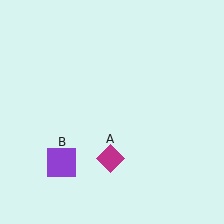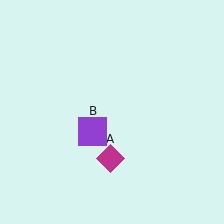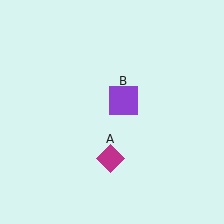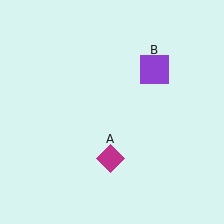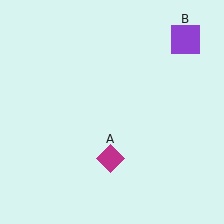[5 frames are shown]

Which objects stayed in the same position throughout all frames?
Magenta diamond (object A) remained stationary.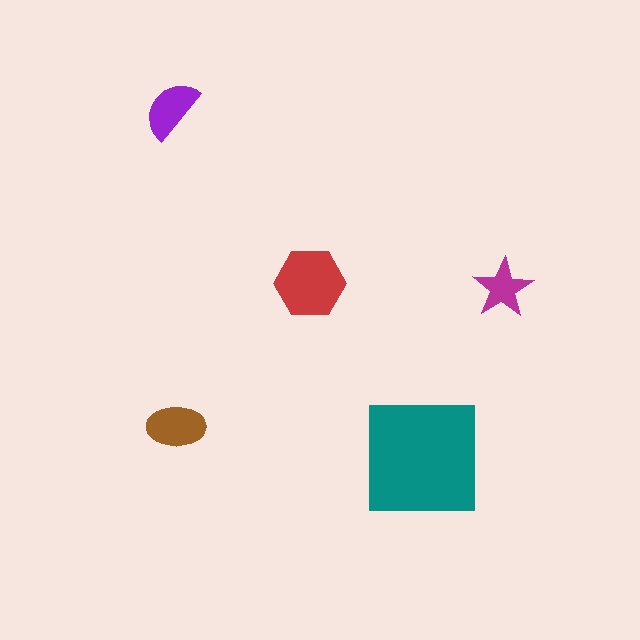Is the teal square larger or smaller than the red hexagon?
Larger.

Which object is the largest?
The teal square.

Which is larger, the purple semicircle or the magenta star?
The purple semicircle.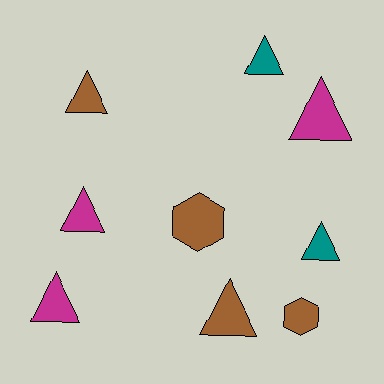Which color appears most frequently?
Brown, with 4 objects.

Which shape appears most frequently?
Triangle, with 7 objects.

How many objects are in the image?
There are 9 objects.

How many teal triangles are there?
There are 2 teal triangles.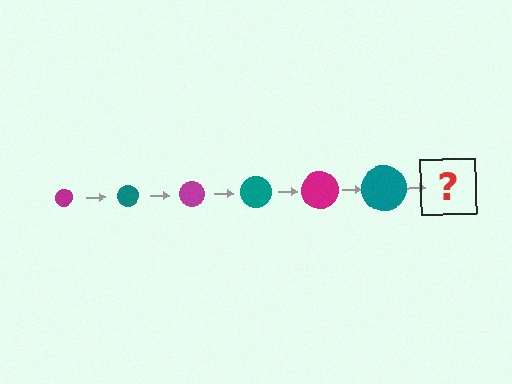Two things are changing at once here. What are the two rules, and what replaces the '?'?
The two rules are that the circle grows larger each step and the color cycles through magenta and teal. The '?' should be a magenta circle, larger than the previous one.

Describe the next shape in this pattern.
It should be a magenta circle, larger than the previous one.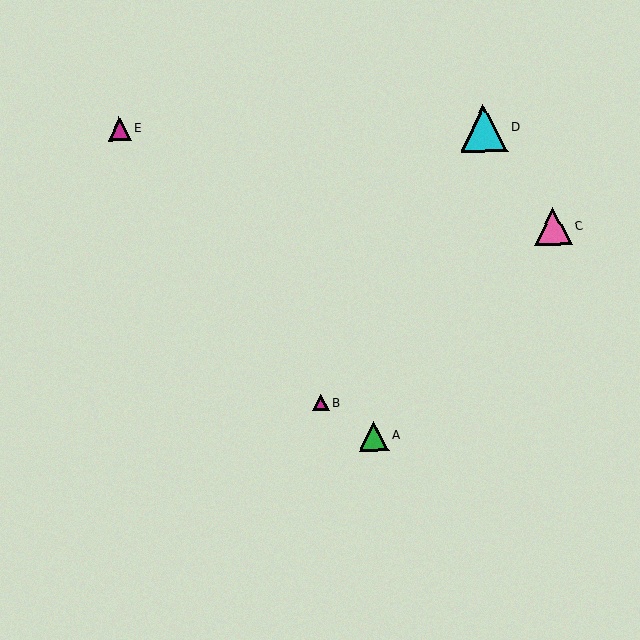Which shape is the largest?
The cyan triangle (labeled D) is the largest.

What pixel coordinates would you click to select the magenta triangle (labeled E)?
Click at (119, 129) to select the magenta triangle E.